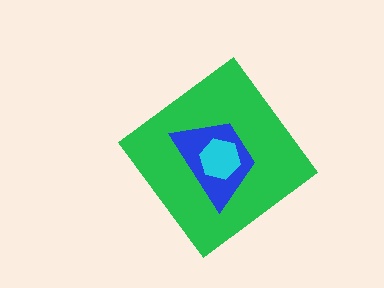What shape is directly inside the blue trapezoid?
The cyan hexagon.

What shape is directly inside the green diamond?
The blue trapezoid.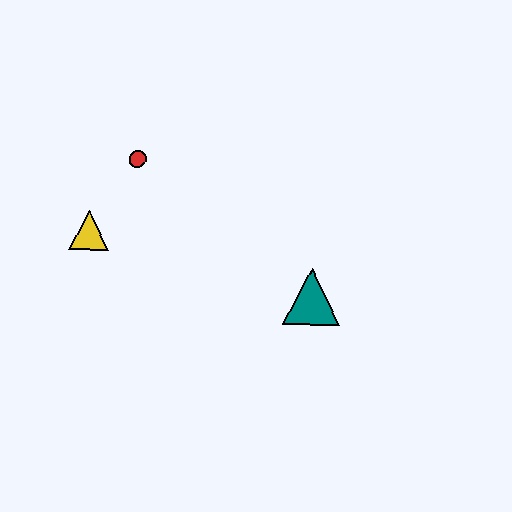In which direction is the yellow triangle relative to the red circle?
The yellow triangle is below the red circle.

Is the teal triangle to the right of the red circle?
Yes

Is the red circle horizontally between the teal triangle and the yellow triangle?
Yes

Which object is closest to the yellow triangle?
The red circle is closest to the yellow triangle.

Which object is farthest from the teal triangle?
The yellow triangle is farthest from the teal triangle.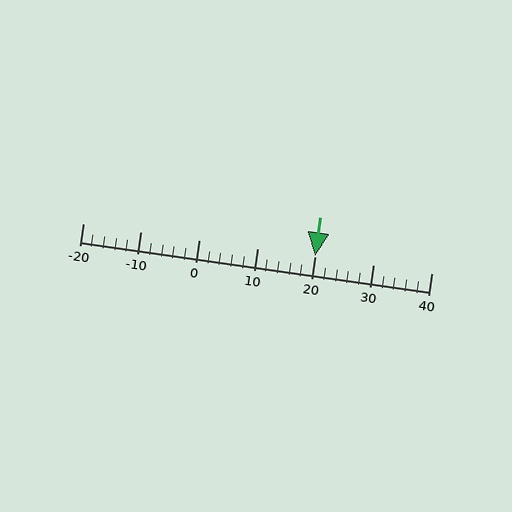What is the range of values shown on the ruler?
The ruler shows values from -20 to 40.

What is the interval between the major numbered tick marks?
The major tick marks are spaced 10 units apart.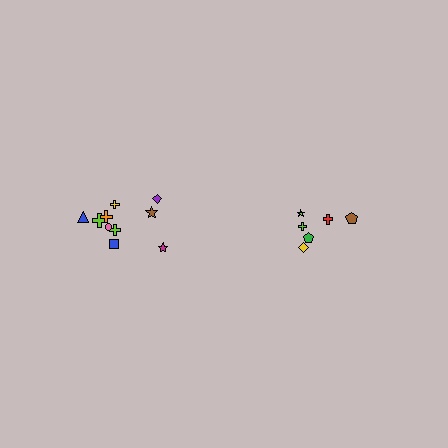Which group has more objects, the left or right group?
The left group.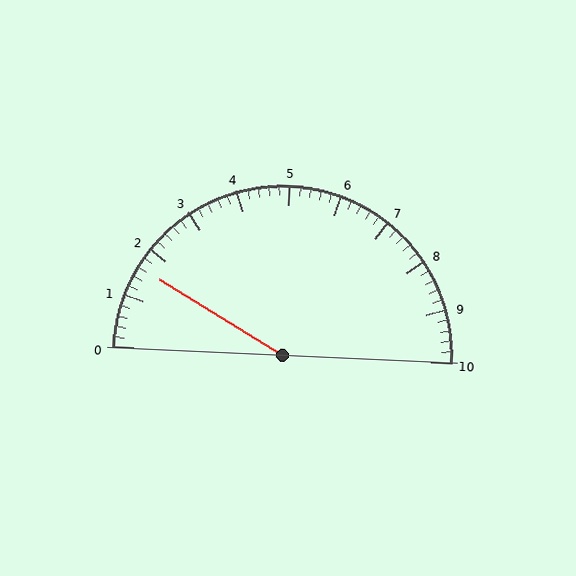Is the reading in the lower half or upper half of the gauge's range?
The reading is in the lower half of the range (0 to 10).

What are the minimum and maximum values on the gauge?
The gauge ranges from 0 to 10.